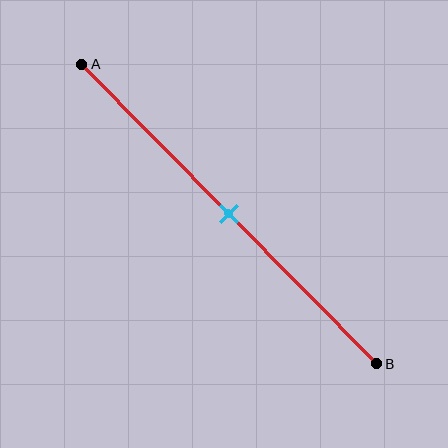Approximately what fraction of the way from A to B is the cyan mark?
The cyan mark is approximately 50% of the way from A to B.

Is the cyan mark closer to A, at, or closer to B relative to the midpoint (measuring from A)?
The cyan mark is approximately at the midpoint of segment AB.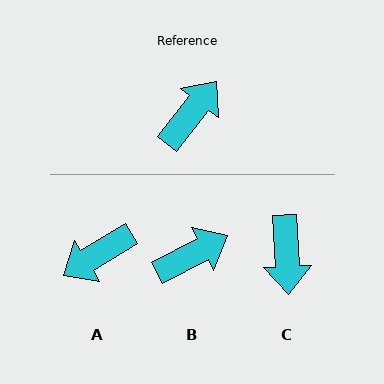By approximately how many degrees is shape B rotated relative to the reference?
Approximately 24 degrees clockwise.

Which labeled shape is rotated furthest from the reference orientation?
A, about 159 degrees away.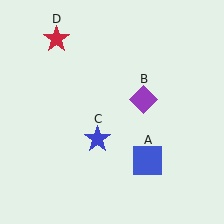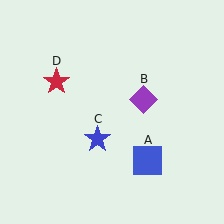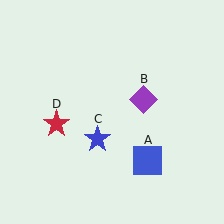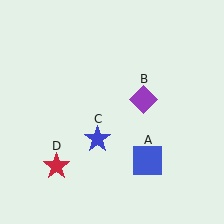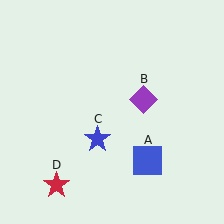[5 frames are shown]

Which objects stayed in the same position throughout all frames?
Blue square (object A) and purple diamond (object B) and blue star (object C) remained stationary.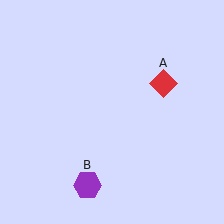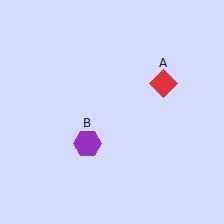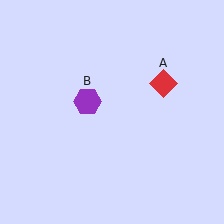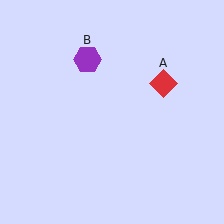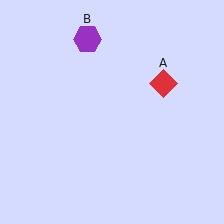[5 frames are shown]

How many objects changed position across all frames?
1 object changed position: purple hexagon (object B).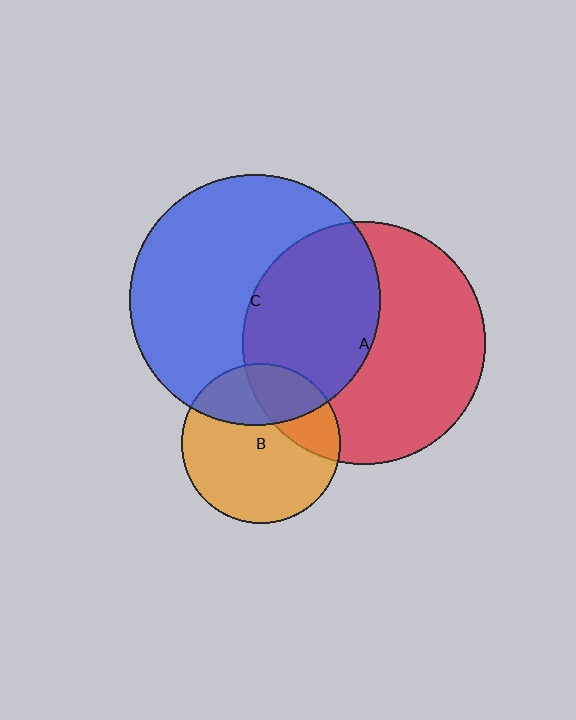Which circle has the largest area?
Circle C (blue).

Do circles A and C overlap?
Yes.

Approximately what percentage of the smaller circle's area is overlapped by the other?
Approximately 45%.